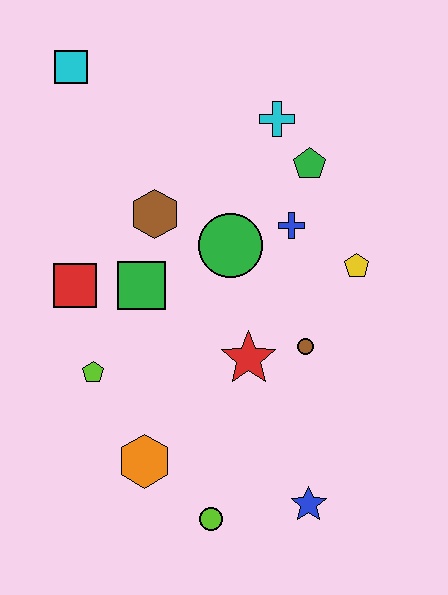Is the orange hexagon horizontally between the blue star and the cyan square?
Yes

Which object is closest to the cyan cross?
The green pentagon is closest to the cyan cross.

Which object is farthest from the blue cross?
The lime circle is farthest from the blue cross.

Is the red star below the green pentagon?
Yes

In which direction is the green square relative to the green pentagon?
The green square is to the left of the green pentagon.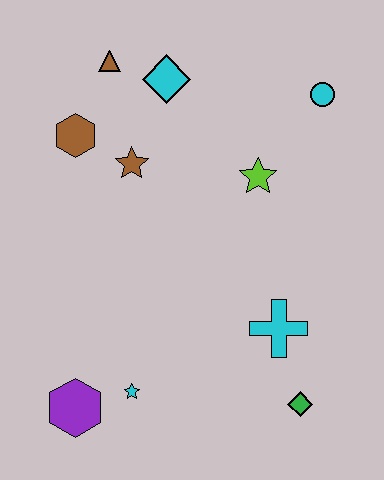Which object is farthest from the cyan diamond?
The green diamond is farthest from the cyan diamond.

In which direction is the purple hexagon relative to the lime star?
The purple hexagon is below the lime star.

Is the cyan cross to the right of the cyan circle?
No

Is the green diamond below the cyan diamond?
Yes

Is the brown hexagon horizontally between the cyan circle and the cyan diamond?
No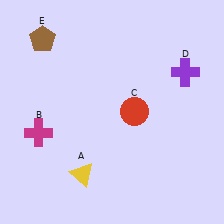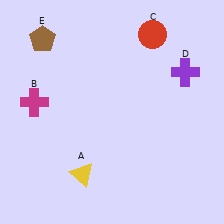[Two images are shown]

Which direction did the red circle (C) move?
The red circle (C) moved up.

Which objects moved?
The objects that moved are: the magenta cross (B), the red circle (C).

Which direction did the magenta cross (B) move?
The magenta cross (B) moved up.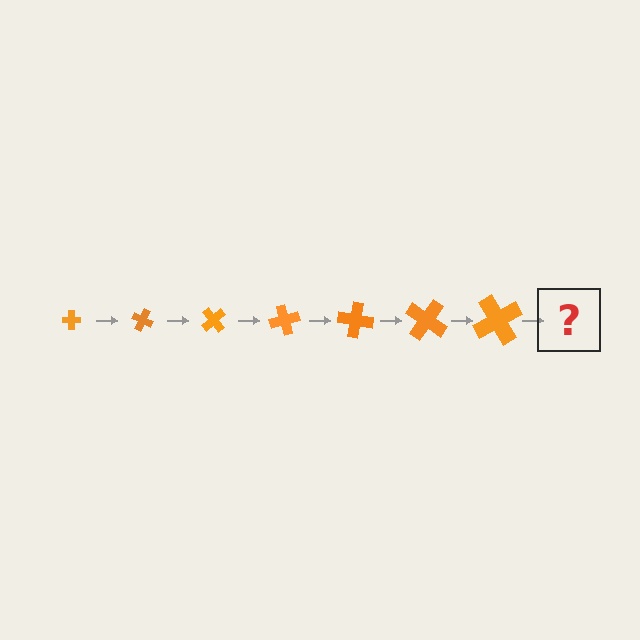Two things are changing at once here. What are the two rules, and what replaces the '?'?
The two rules are that the cross grows larger each step and it rotates 25 degrees each step. The '?' should be a cross, larger than the previous one and rotated 175 degrees from the start.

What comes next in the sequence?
The next element should be a cross, larger than the previous one and rotated 175 degrees from the start.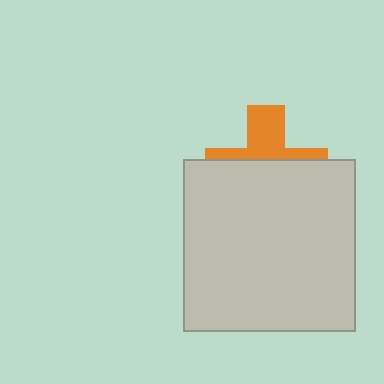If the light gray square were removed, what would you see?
You would see the complete orange cross.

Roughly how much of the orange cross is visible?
A small part of it is visible (roughly 39%).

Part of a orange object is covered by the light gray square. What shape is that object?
It is a cross.